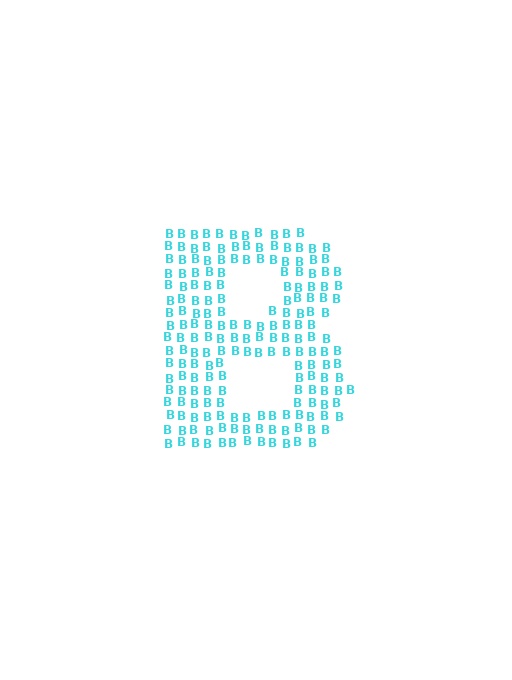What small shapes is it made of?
It is made of small letter B's.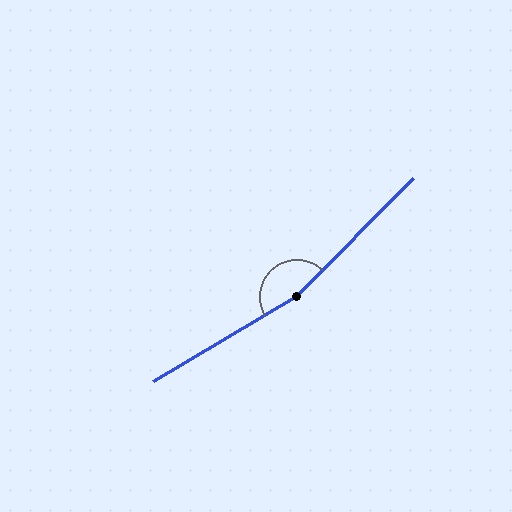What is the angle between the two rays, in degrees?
Approximately 165 degrees.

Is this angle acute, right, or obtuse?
It is obtuse.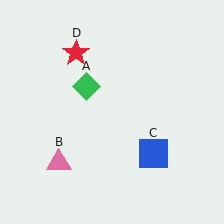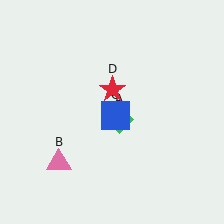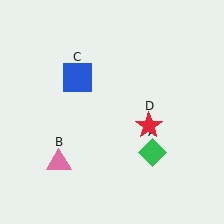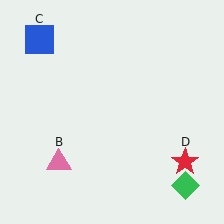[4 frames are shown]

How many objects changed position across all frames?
3 objects changed position: green diamond (object A), blue square (object C), red star (object D).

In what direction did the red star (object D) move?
The red star (object D) moved down and to the right.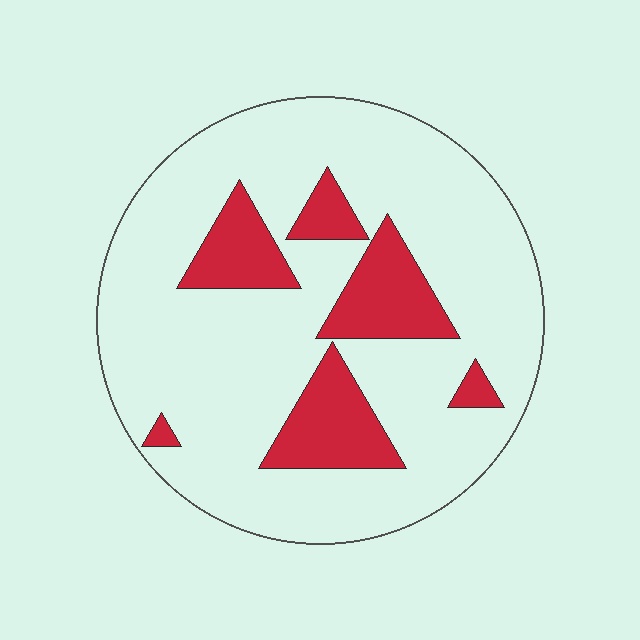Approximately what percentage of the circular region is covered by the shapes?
Approximately 20%.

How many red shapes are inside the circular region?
6.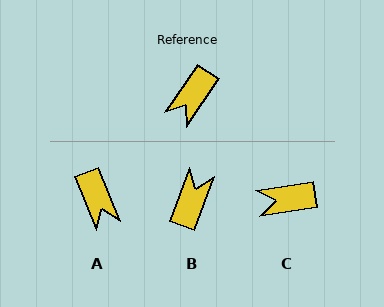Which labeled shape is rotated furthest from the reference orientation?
B, about 166 degrees away.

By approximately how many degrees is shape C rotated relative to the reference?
Approximately 47 degrees clockwise.